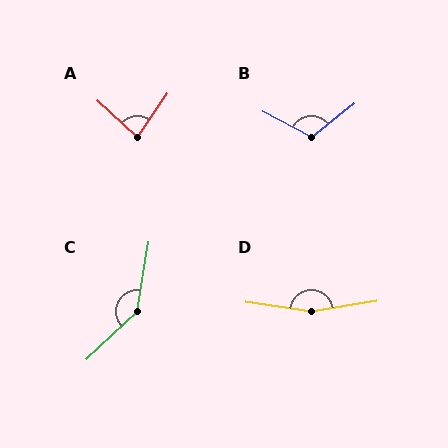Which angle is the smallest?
A, at approximately 82 degrees.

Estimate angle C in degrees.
Approximately 142 degrees.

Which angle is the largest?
D, at approximately 163 degrees.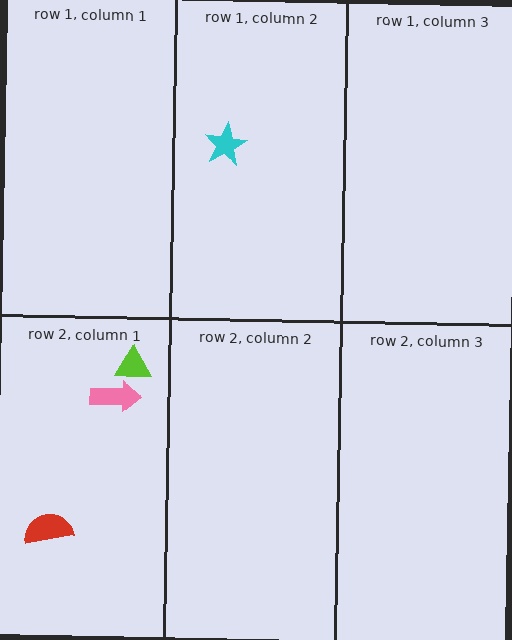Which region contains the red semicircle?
The row 2, column 1 region.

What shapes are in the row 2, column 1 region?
The lime triangle, the red semicircle, the pink arrow.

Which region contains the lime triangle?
The row 2, column 1 region.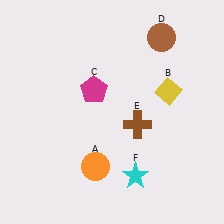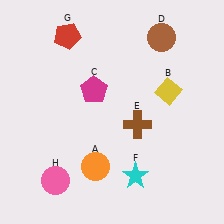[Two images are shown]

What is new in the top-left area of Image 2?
A red pentagon (G) was added in the top-left area of Image 2.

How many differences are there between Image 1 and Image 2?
There are 2 differences between the two images.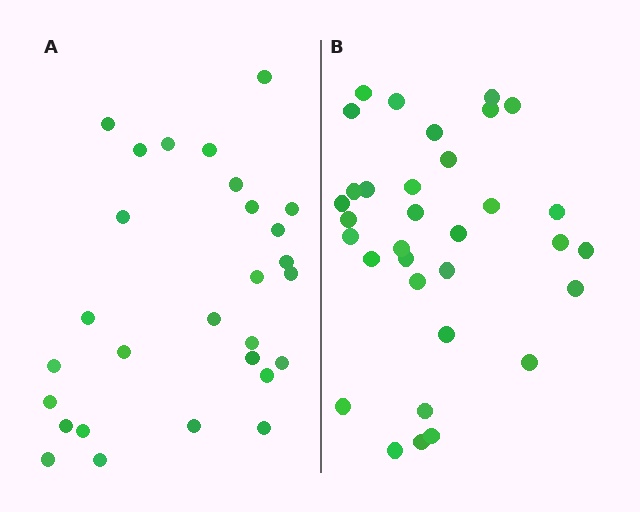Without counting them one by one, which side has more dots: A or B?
Region B (the right region) has more dots.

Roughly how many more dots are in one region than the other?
Region B has about 5 more dots than region A.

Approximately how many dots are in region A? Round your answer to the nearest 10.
About 30 dots. (The exact count is 28, which rounds to 30.)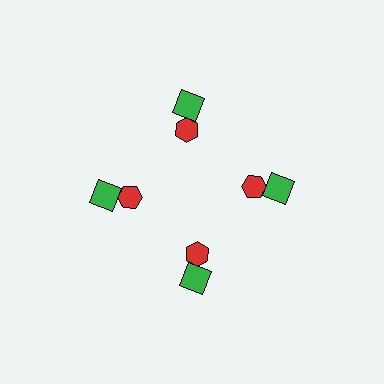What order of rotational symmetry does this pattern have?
This pattern has 4-fold rotational symmetry.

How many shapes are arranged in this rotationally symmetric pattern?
There are 8 shapes, arranged in 4 groups of 2.